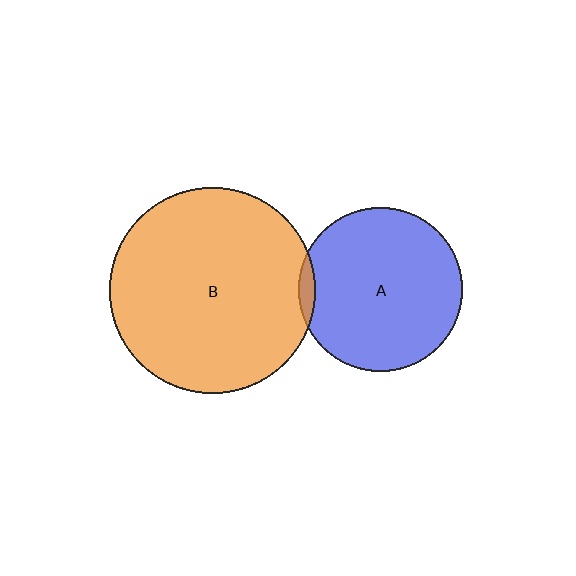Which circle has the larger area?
Circle B (orange).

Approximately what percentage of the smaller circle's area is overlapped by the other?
Approximately 5%.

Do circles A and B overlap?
Yes.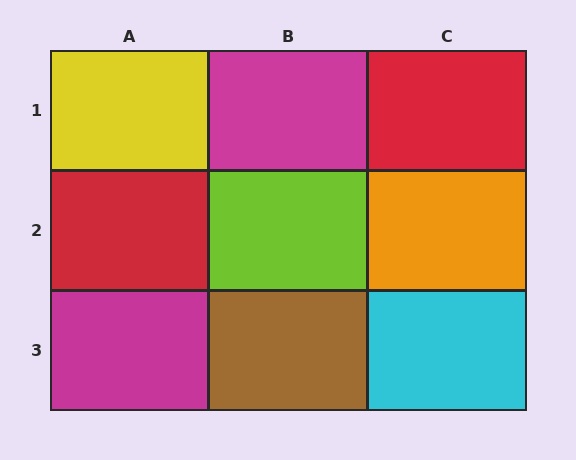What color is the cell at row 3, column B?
Brown.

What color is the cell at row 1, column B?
Magenta.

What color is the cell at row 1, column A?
Yellow.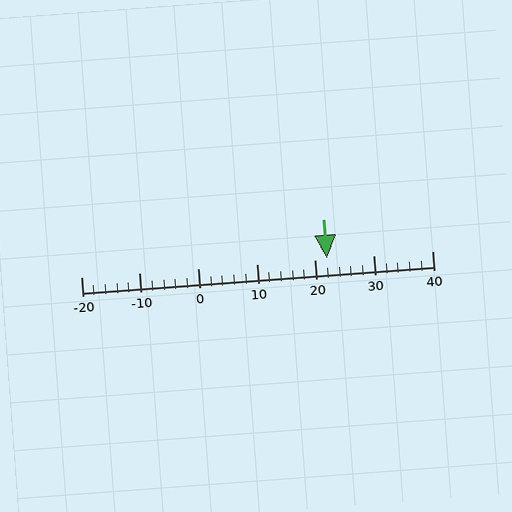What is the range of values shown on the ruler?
The ruler shows values from -20 to 40.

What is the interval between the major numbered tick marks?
The major tick marks are spaced 10 units apart.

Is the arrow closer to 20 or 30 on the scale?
The arrow is closer to 20.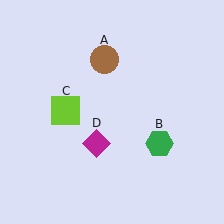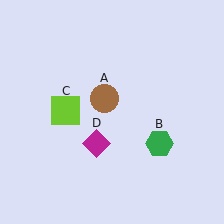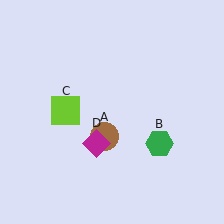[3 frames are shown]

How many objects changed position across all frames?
1 object changed position: brown circle (object A).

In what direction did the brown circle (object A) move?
The brown circle (object A) moved down.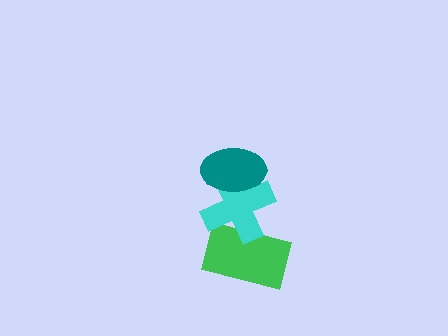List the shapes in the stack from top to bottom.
From top to bottom: the teal ellipse, the cyan cross, the green rectangle.